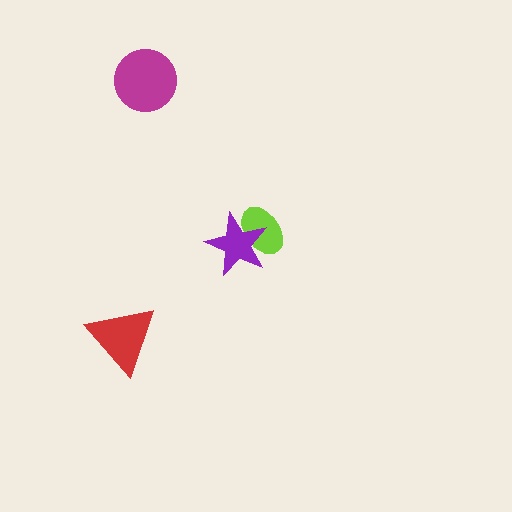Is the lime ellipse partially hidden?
Yes, it is partially covered by another shape.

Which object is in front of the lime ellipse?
The purple star is in front of the lime ellipse.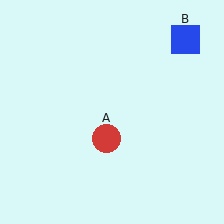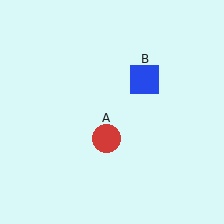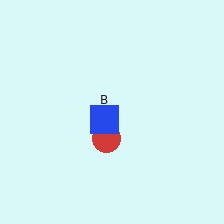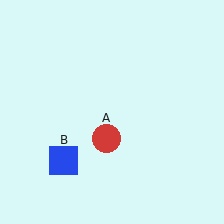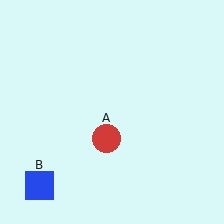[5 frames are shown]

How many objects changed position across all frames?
1 object changed position: blue square (object B).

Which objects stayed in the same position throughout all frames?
Red circle (object A) remained stationary.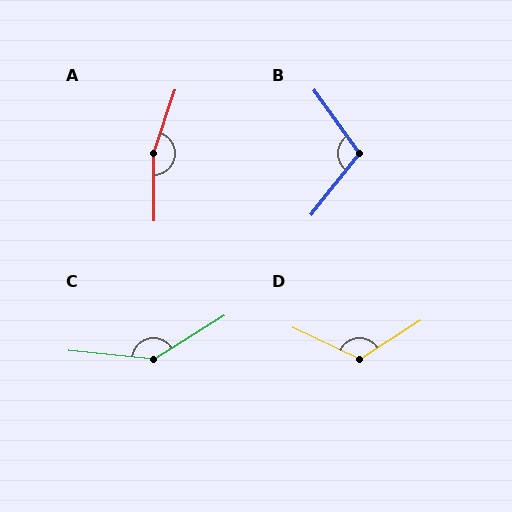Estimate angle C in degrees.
Approximately 142 degrees.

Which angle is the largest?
A, at approximately 161 degrees.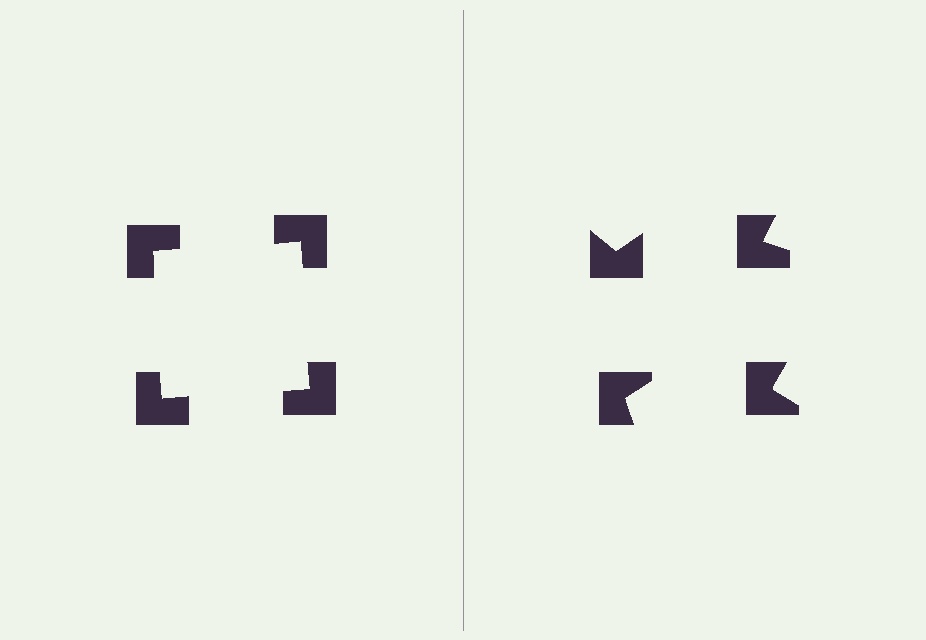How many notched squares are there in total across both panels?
8 — 4 on each side.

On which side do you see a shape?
An illusory square appears on the left side. On the right side the wedge cuts are rotated, so no coherent shape forms.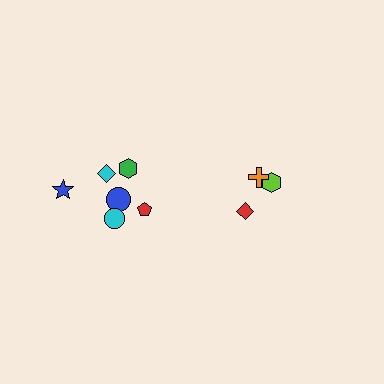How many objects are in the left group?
There are 6 objects.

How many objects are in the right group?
There are 3 objects.